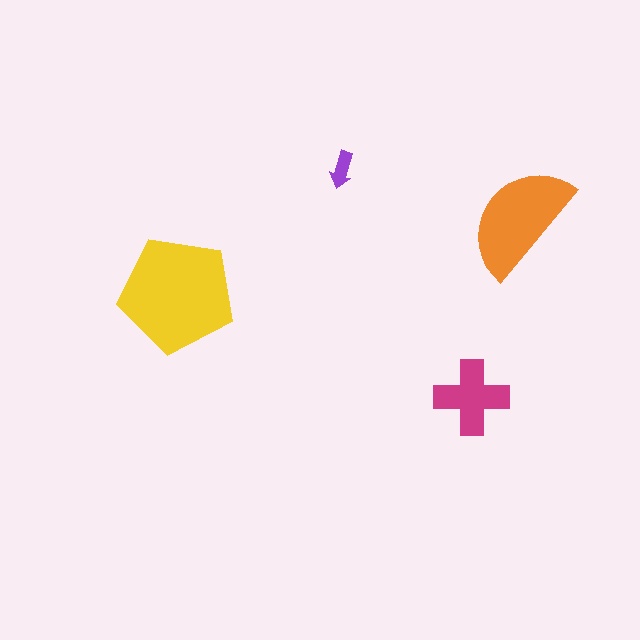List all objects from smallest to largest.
The purple arrow, the magenta cross, the orange semicircle, the yellow pentagon.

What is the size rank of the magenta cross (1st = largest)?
3rd.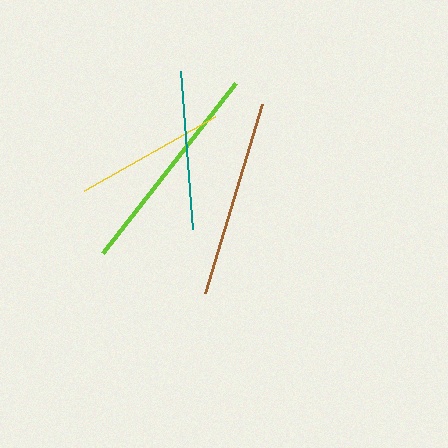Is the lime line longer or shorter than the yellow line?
The lime line is longer than the yellow line.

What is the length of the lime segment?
The lime segment is approximately 216 pixels long.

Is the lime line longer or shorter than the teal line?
The lime line is longer than the teal line.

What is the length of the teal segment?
The teal segment is approximately 158 pixels long.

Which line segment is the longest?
The lime line is the longest at approximately 216 pixels.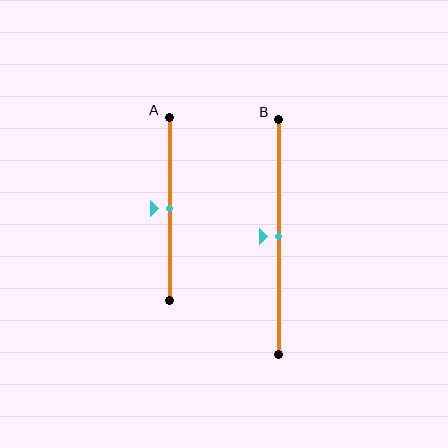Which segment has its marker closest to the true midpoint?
Segment A has its marker closest to the true midpoint.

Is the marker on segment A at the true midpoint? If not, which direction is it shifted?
Yes, the marker on segment A is at the true midpoint.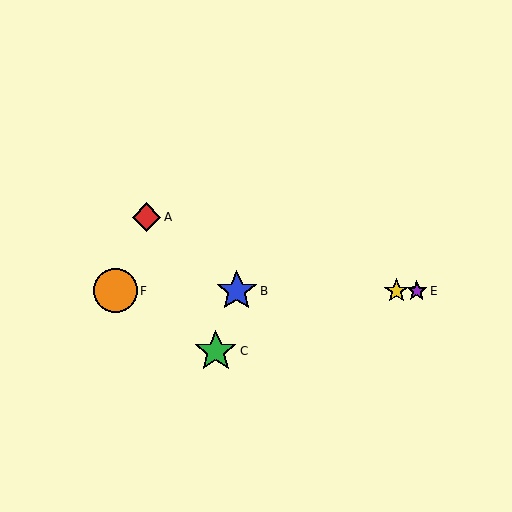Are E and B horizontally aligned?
Yes, both are at y≈291.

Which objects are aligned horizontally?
Objects B, D, E, F are aligned horizontally.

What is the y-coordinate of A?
Object A is at y≈217.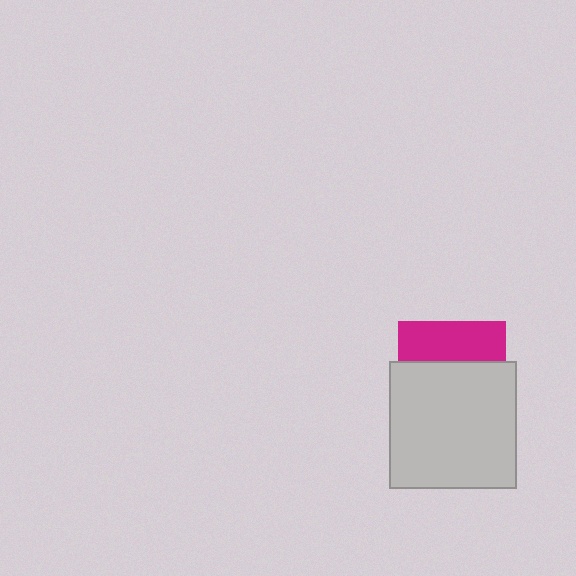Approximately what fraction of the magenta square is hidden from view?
Roughly 63% of the magenta square is hidden behind the light gray square.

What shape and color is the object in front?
The object in front is a light gray square.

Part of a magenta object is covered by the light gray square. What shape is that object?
It is a square.